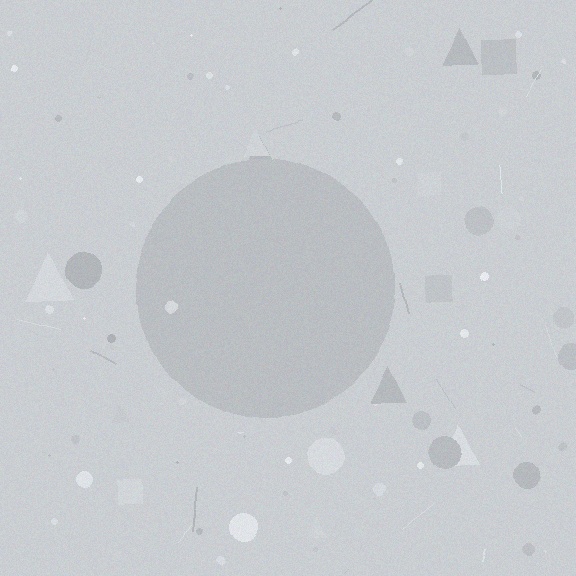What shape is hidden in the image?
A circle is hidden in the image.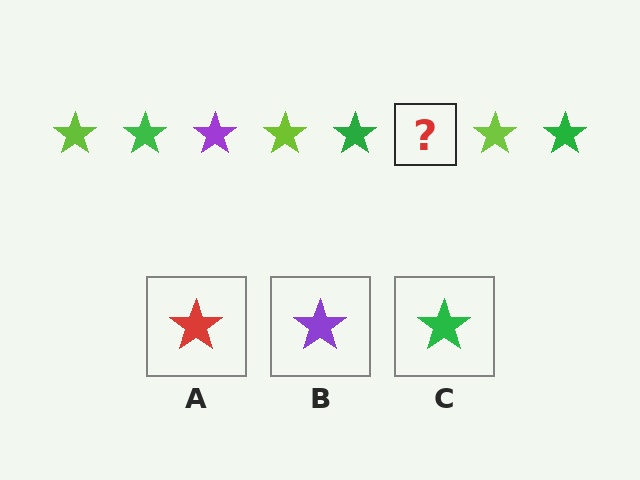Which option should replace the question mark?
Option B.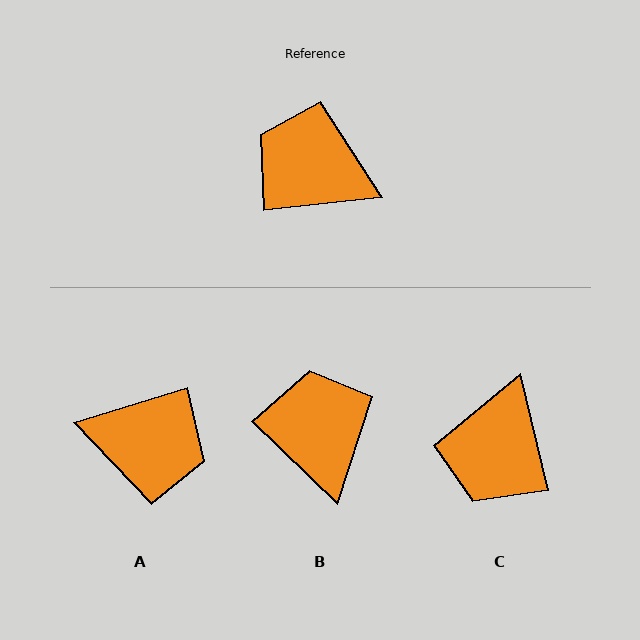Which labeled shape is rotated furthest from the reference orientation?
A, about 169 degrees away.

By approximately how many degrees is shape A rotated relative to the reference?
Approximately 169 degrees clockwise.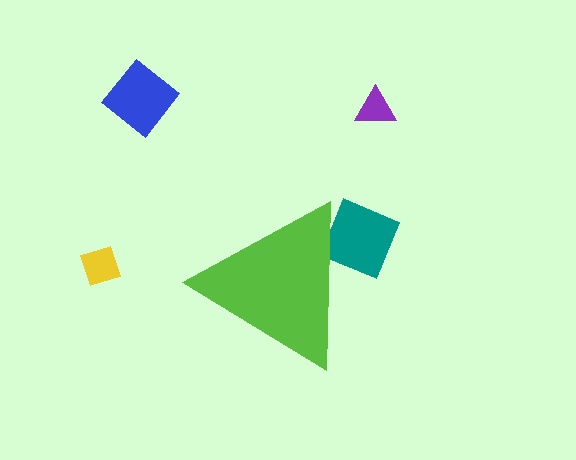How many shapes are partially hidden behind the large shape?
1 shape is partially hidden.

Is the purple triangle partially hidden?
No, the purple triangle is fully visible.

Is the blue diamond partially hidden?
No, the blue diamond is fully visible.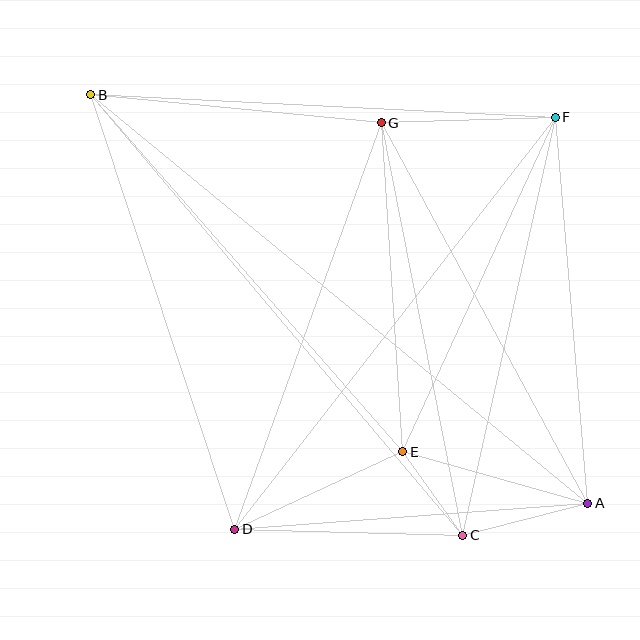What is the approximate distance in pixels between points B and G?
The distance between B and G is approximately 292 pixels.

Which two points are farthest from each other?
Points A and B are farthest from each other.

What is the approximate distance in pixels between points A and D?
The distance between A and D is approximately 354 pixels.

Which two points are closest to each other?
Points C and E are closest to each other.